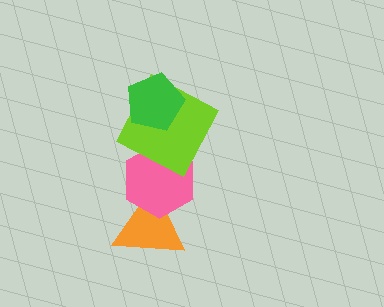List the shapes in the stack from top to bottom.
From top to bottom: the green pentagon, the lime square, the pink hexagon, the orange triangle.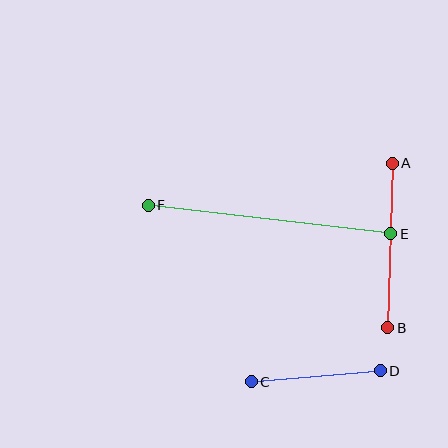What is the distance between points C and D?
The distance is approximately 130 pixels.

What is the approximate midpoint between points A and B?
The midpoint is at approximately (390, 245) pixels.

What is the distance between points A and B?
The distance is approximately 165 pixels.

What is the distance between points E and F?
The distance is approximately 244 pixels.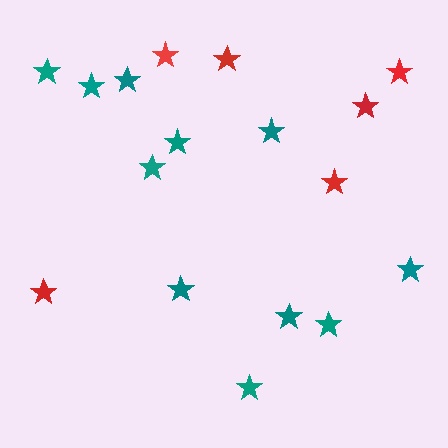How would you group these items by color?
There are 2 groups: one group of red stars (6) and one group of teal stars (11).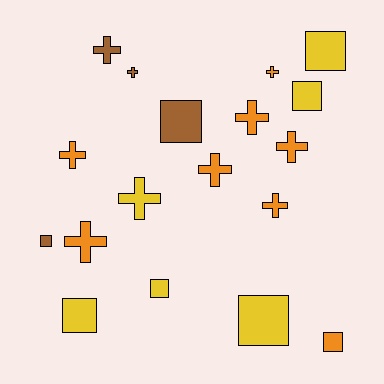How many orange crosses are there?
There are 7 orange crosses.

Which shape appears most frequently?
Cross, with 10 objects.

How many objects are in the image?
There are 18 objects.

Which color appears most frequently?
Orange, with 8 objects.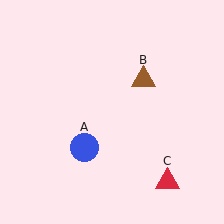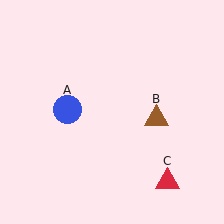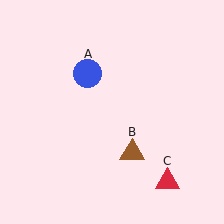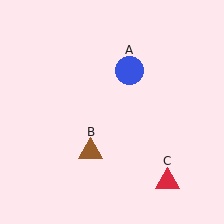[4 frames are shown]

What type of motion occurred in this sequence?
The blue circle (object A), brown triangle (object B) rotated clockwise around the center of the scene.